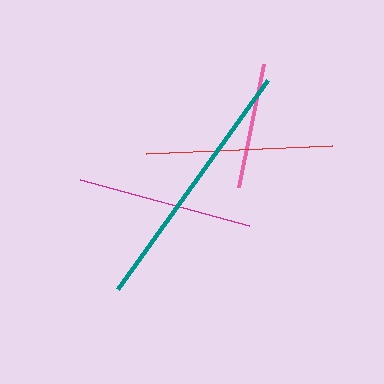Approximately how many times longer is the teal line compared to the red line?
The teal line is approximately 1.4 times the length of the red line.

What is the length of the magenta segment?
The magenta segment is approximately 175 pixels long.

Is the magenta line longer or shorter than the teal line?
The teal line is longer than the magenta line.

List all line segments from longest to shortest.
From longest to shortest: teal, red, magenta, pink.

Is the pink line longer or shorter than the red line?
The red line is longer than the pink line.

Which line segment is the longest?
The teal line is the longest at approximately 257 pixels.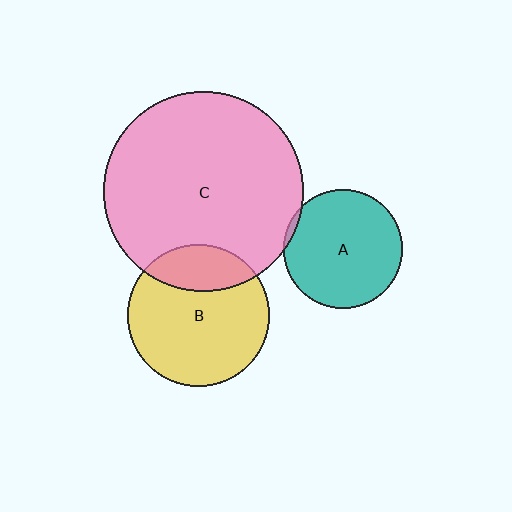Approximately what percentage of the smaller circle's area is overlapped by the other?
Approximately 5%.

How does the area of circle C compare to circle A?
Approximately 2.8 times.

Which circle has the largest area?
Circle C (pink).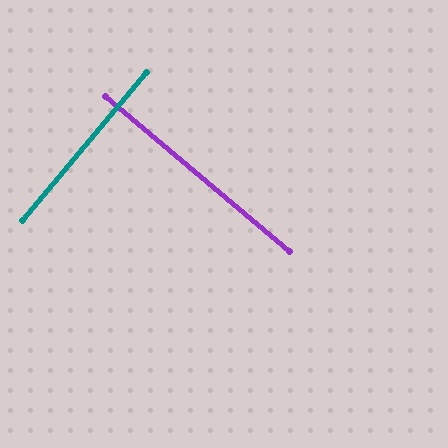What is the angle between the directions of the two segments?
Approximately 90 degrees.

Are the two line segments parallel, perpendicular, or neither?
Perpendicular — they meet at approximately 90°.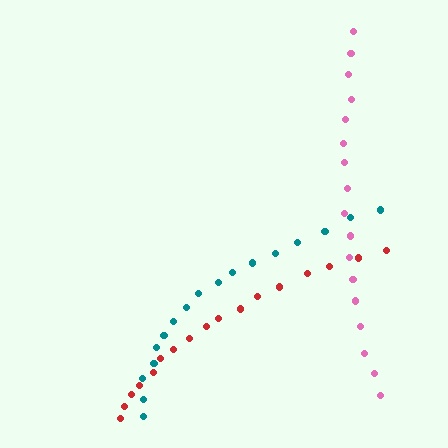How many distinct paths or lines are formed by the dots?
There are 3 distinct paths.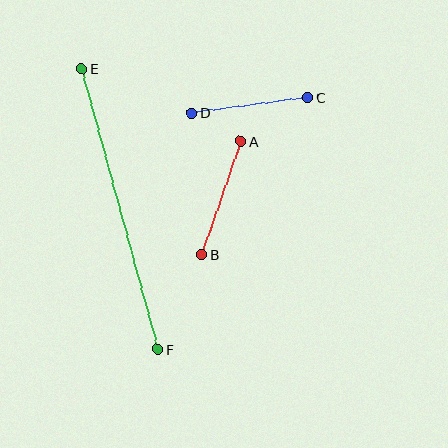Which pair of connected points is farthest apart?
Points E and F are farthest apart.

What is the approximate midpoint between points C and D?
The midpoint is at approximately (250, 105) pixels.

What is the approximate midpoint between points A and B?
The midpoint is at approximately (221, 198) pixels.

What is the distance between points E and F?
The distance is approximately 291 pixels.